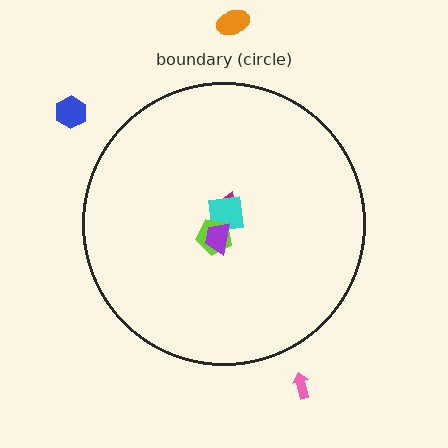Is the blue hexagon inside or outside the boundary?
Outside.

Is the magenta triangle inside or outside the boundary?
Inside.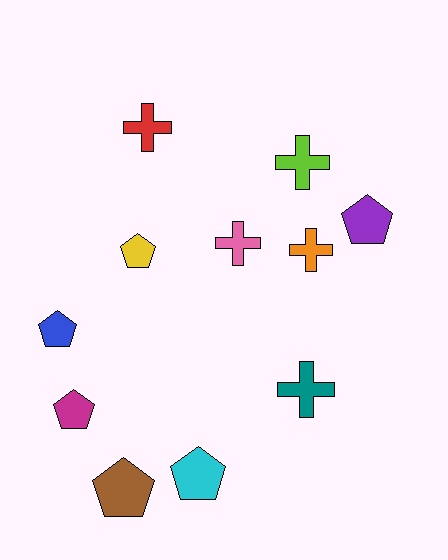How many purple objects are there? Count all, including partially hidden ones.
There is 1 purple object.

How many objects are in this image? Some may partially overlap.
There are 11 objects.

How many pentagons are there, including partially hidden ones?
There are 6 pentagons.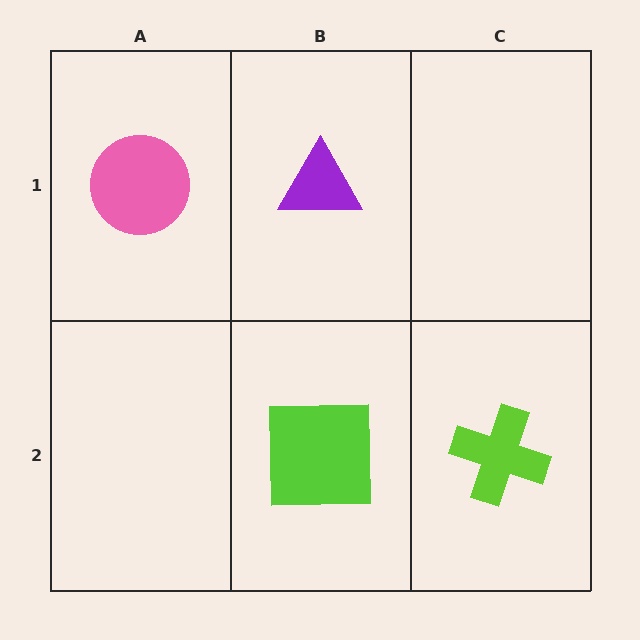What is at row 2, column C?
A lime cross.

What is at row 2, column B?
A lime square.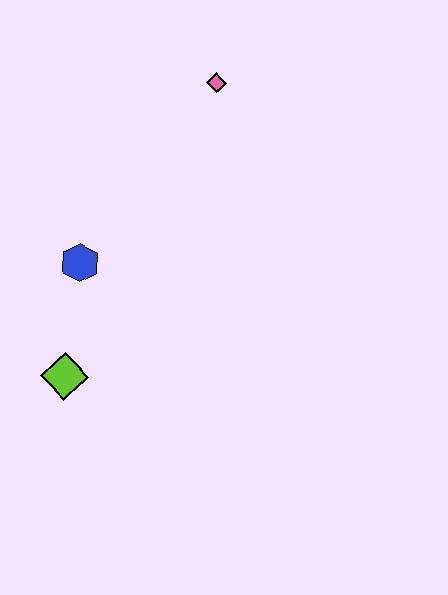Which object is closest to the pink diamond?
The blue hexagon is closest to the pink diamond.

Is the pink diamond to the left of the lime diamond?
No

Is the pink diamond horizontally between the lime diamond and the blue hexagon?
No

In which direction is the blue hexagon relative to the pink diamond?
The blue hexagon is below the pink diamond.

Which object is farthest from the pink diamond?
The lime diamond is farthest from the pink diamond.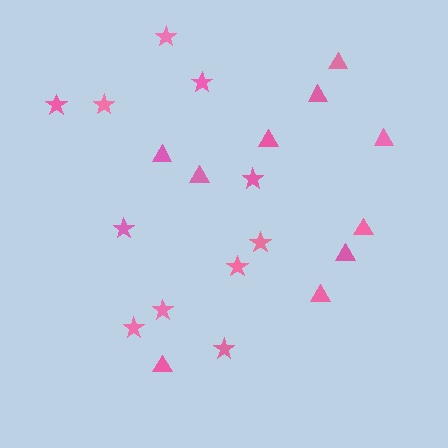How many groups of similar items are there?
There are 2 groups: one group of stars (11) and one group of triangles (10).